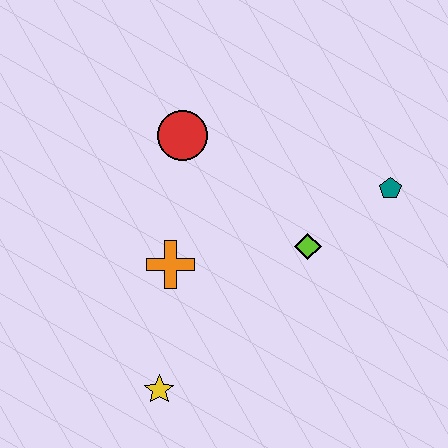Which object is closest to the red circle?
The orange cross is closest to the red circle.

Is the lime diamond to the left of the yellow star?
No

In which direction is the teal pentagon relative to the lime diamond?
The teal pentagon is to the right of the lime diamond.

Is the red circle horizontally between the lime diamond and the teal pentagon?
No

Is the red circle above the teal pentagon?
Yes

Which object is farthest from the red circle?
The yellow star is farthest from the red circle.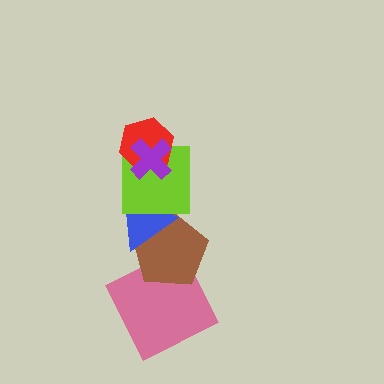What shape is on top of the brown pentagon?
The blue triangle is on top of the brown pentagon.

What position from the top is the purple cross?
The purple cross is 1st from the top.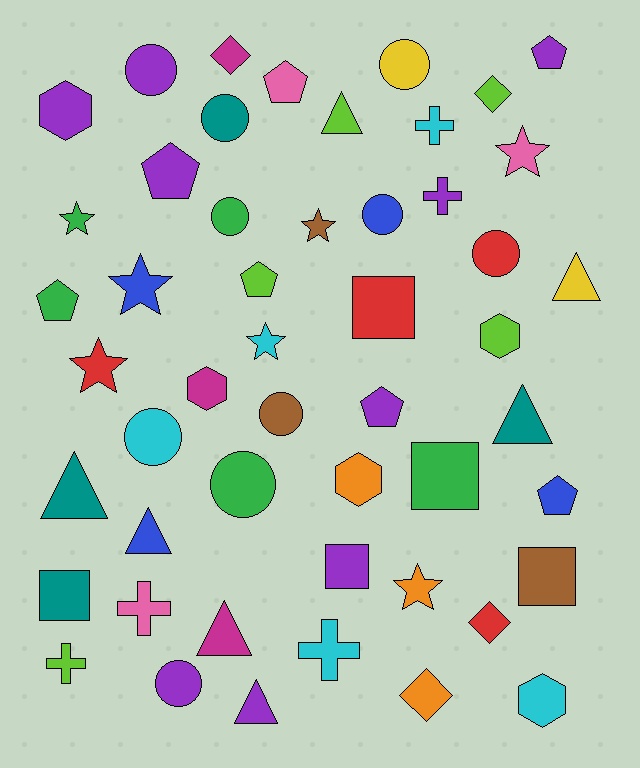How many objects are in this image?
There are 50 objects.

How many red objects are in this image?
There are 4 red objects.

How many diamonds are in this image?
There are 4 diamonds.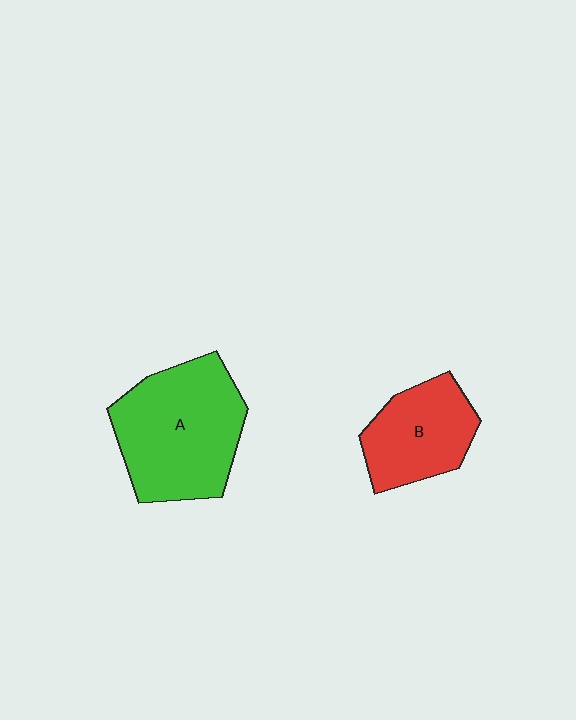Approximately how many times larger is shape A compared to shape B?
Approximately 1.6 times.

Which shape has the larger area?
Shape A (green).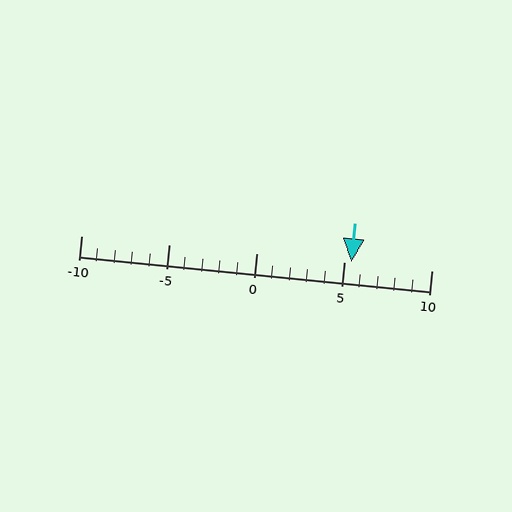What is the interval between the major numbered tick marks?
The major tick marks are spaced 5 units apart.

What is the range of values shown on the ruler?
The ruler shows values from -10 to 10.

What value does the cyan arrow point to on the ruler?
The cyan arrow points to approximately 5.